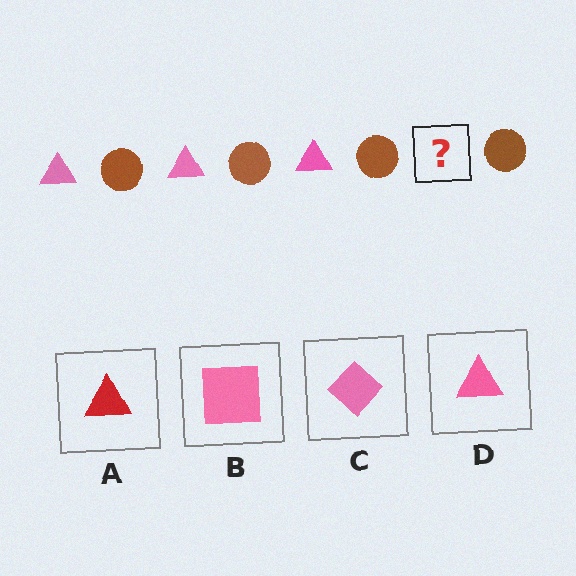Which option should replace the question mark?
Option D.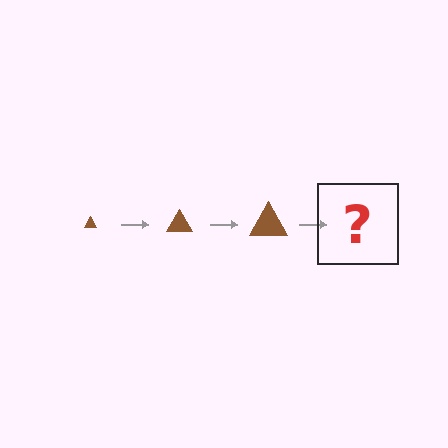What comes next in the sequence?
The next element should be a brown triangle, larger than the previous one.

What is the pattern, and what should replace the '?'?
The pattern is that the triangle gets progressively larger each step. The '?' should be a brown triangle, larger than the previous one.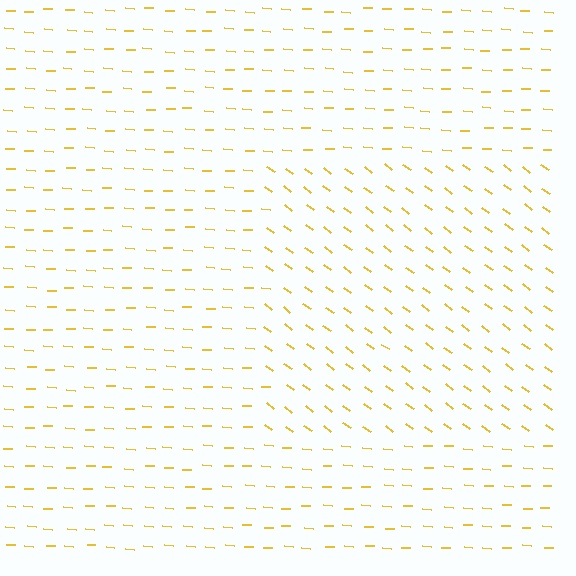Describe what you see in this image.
The image is filled with small yellow line segments. A rectangle region in the image has lines oriented differently from the surrounding lines, creating a visible texture boundary.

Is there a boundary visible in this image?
Yes, there is a texture boundary formed by a change in line orientation.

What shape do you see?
I see a rectangle.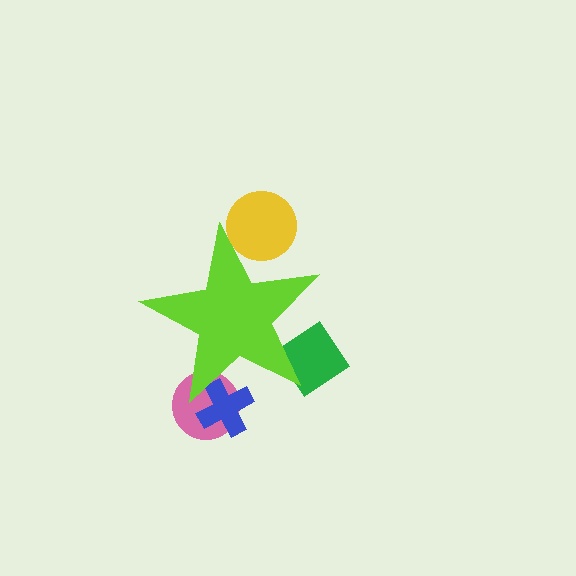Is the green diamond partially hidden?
Yes, the green diamond is partially hidden behind the lime star.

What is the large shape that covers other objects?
A lime star.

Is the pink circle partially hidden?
Yes, the pink circle is partially hidden behind the lime star.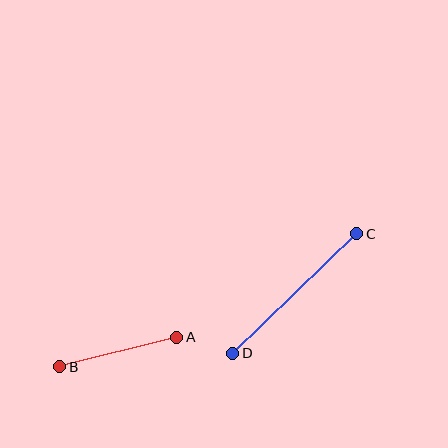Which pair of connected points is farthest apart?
Points C and D are farthest apart.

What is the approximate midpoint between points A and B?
The midpoint is at approximately (118, 352) pixels.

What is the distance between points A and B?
The distance is approximately 121 pixels.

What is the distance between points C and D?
The distance is approximately 172 pixels.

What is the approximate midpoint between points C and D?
The midpoint is at approximately (295, 294) pixels.